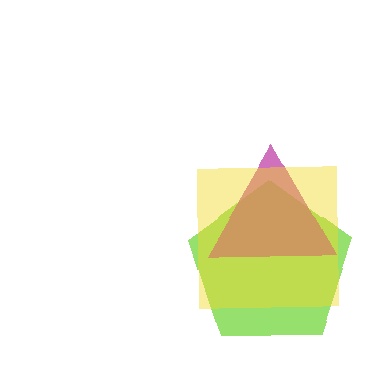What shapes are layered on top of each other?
The layered shapes are: a lime pentagon, a magenta triangle, a yellow square.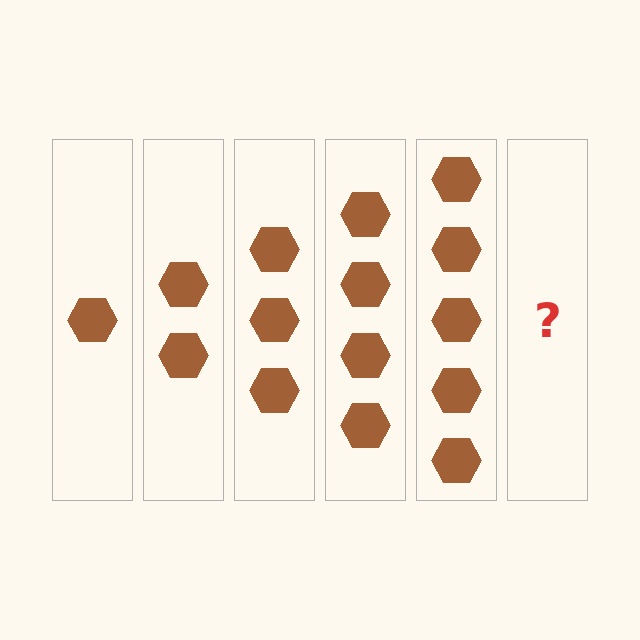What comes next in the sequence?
The next element should be 6 hexagons.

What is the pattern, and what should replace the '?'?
The pattern is that each step adds one more hexagon. The '?' should be 6 hexagons.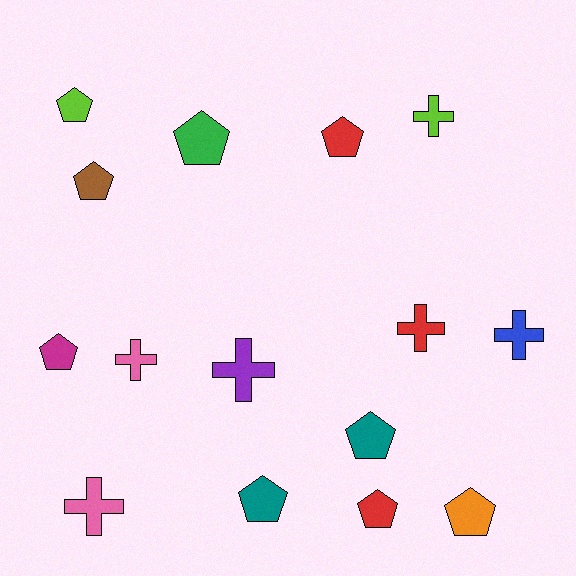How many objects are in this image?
There are 15 objects.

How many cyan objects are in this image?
There are no cyan objects.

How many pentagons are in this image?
There are 9 pentagons.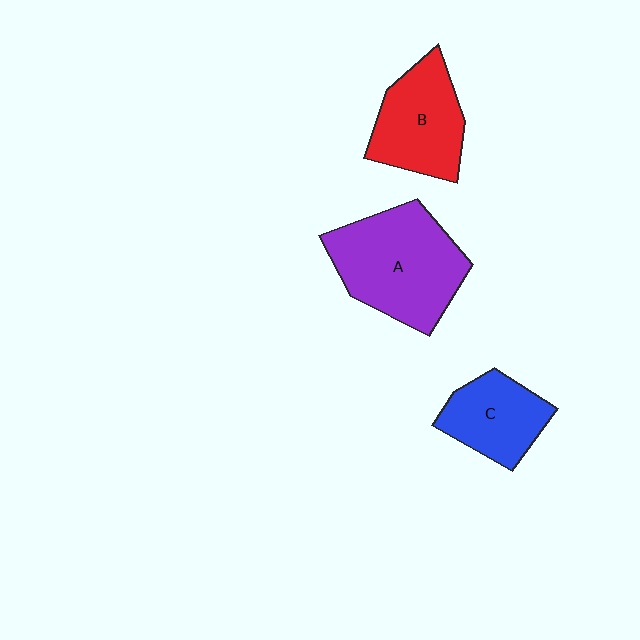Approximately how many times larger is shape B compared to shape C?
Approximately 1.2 times.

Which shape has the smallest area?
Shape C (blue).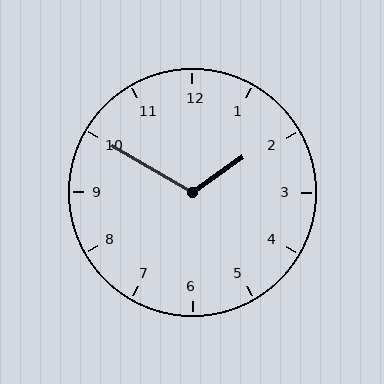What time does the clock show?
1:50.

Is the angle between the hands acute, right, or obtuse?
It is obtuse.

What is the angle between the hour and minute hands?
Approximately 115 degrees.